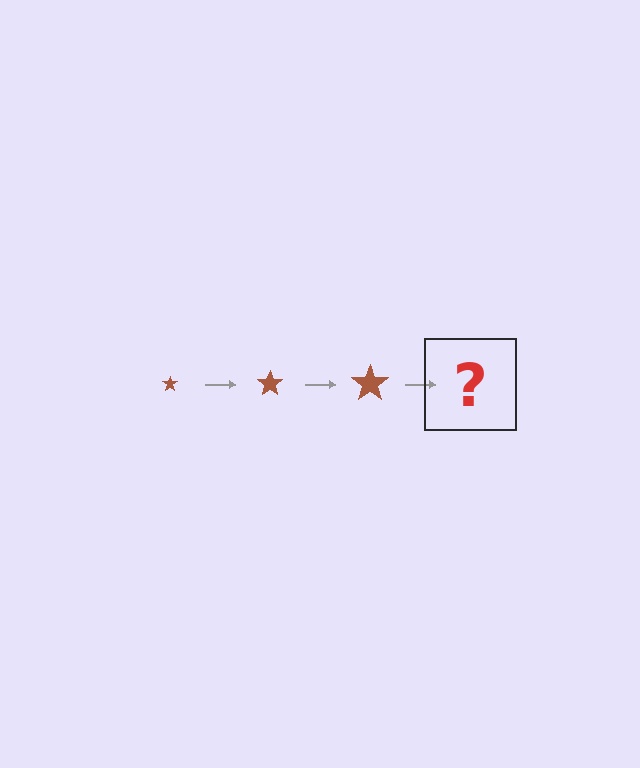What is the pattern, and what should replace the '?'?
The pattern is that the star gets progressively larger each step. The '?' should be a brown star, larger than the previous one.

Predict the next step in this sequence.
The next step is a brown star, larger than the previous one.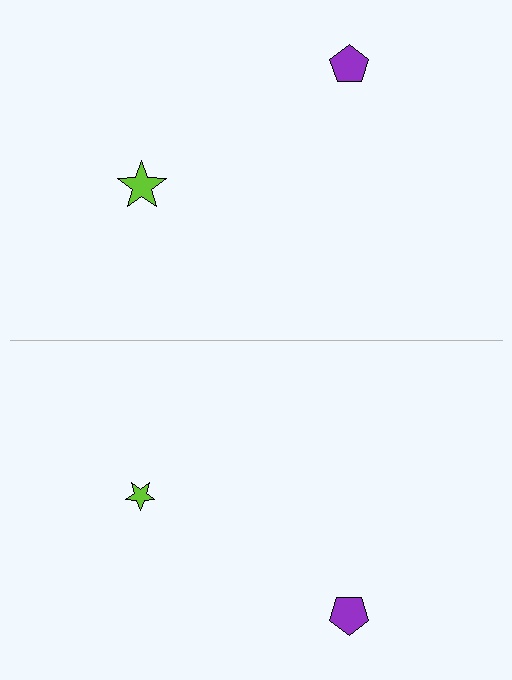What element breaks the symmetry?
The lime star on the bottom side has a different size than its mirror counterpart.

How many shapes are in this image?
There are 4 shapes in this image.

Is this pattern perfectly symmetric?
No, the pattern is not perfectly symmetric. The lime star on the bottom side has a different size than its mirror counterpart.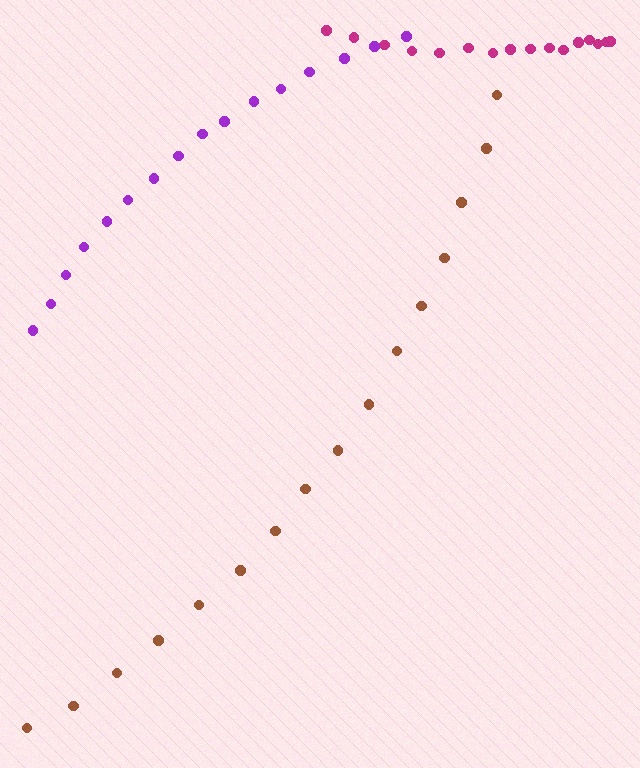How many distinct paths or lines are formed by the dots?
There are 3 distinct paths.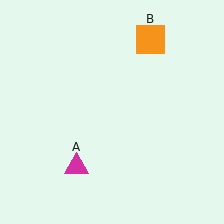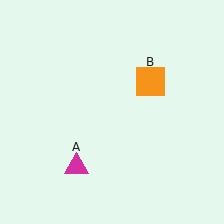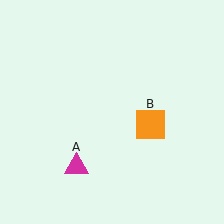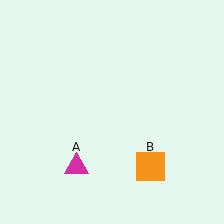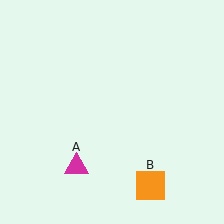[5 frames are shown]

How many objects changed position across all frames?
1 object changed position: orange square (object B).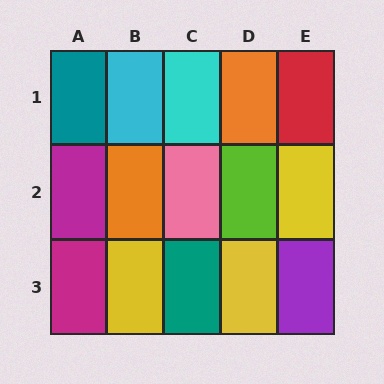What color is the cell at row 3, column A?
Magenta.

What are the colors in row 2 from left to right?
Magenta, orange, pink, lime, yellow.